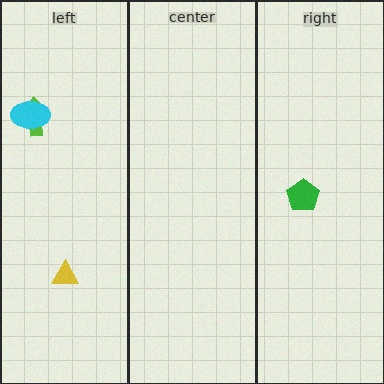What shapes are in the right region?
The green pentagon.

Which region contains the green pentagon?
The right region.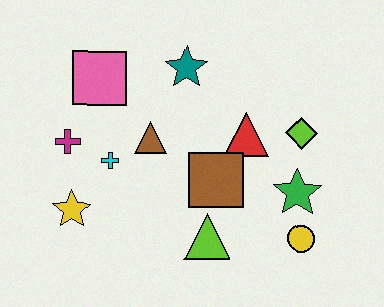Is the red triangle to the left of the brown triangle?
No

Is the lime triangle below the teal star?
Yes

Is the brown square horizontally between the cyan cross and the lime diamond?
Yes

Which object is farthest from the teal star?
The yellow circle is farthest from the teal star.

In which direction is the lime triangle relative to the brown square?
The lime triangle is below the brown square.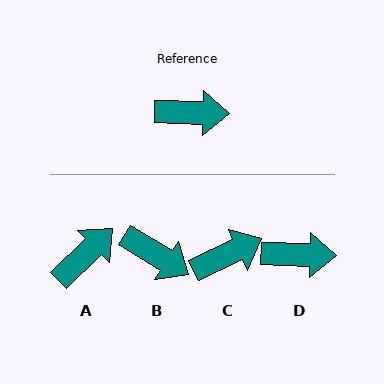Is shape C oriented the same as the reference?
No, it is off by about 27 degrees.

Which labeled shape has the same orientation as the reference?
D.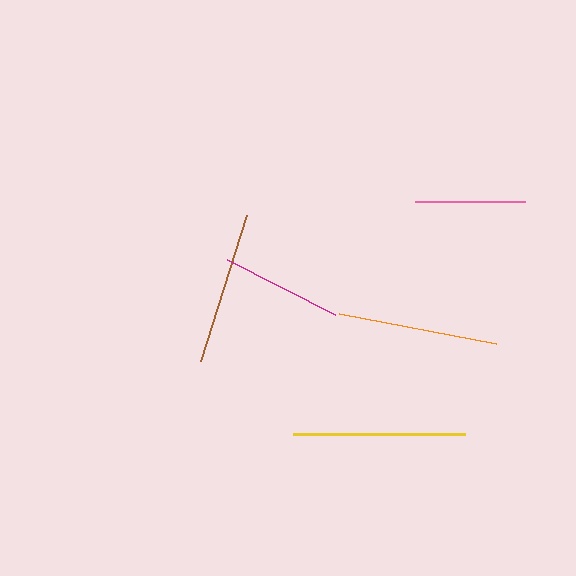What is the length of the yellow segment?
The yellow segment is approximately 172 pixels long.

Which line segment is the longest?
The yellow line is the longest at approximately 172 pixels.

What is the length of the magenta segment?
The magenta segment is approximately 121 pixels long.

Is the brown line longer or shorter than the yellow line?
The yellow line is longer than the brown line.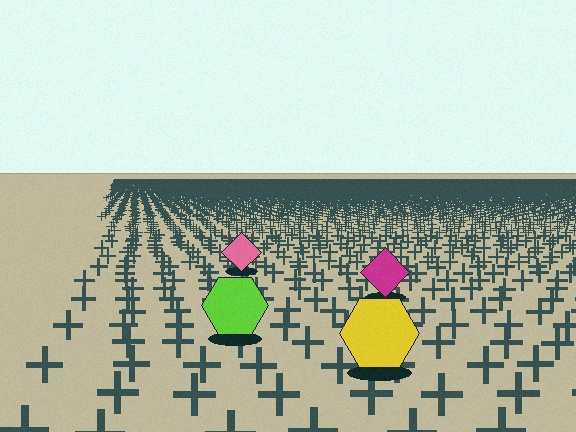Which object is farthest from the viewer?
The pink diamond is farthest from the viewer. It appears smaller and the ground texture around it is denser.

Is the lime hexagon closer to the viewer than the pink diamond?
Yes. The lime hexagon is closer — you can tell from the texture gradient: the ground texture is coarser near it.